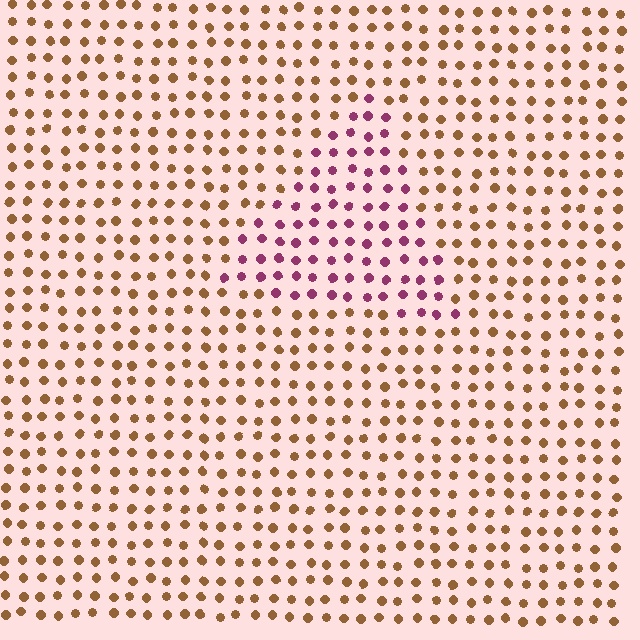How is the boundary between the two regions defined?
The boundary is defined purely by a slight shift in hue (about 65 degrees). Spacing, size, and orientation are identical on both sides.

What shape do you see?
I see a triangle.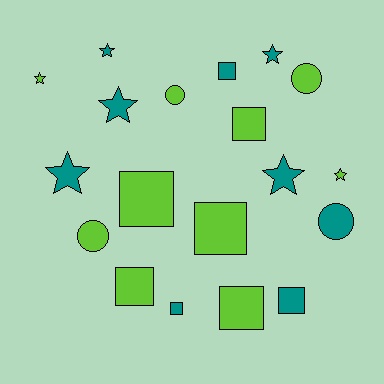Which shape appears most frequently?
Square, with 8 objects.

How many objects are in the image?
There are 19 objects.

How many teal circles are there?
There is 1 teal circle.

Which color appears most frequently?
Lime, with 10 objects.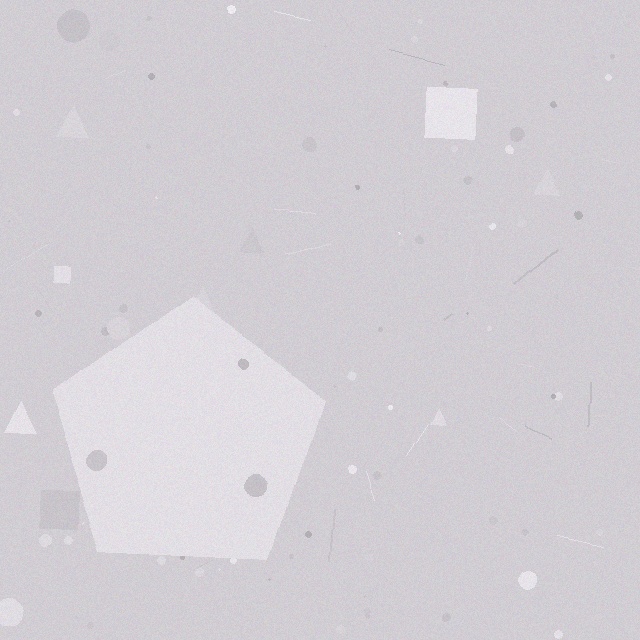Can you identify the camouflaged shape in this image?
The camouflaged shape is a pentagon.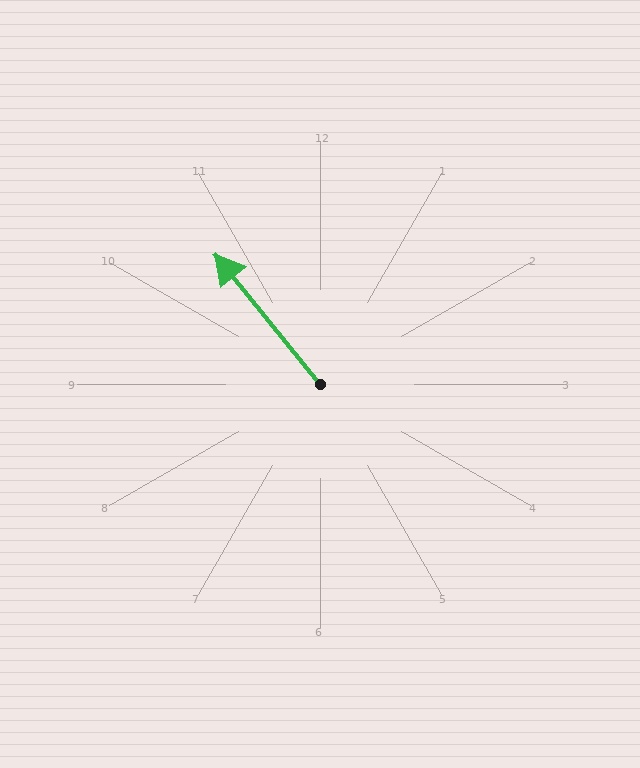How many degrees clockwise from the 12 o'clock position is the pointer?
Approximately 321 degrees.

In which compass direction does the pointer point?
Northwest.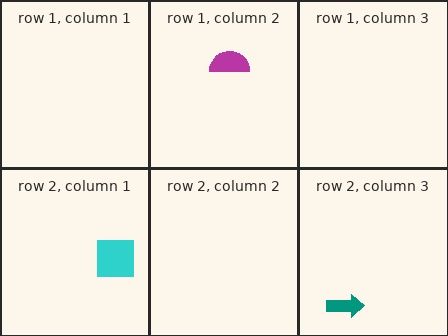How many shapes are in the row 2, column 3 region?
1.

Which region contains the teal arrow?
The row 2, column 3 region.